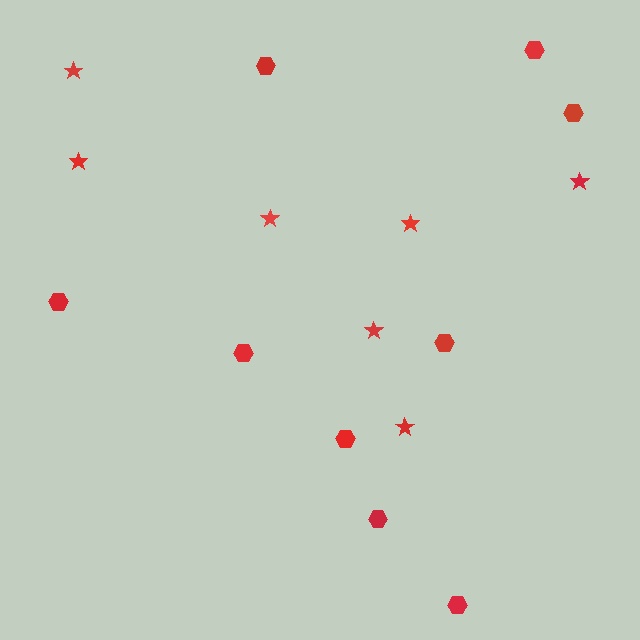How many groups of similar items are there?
There are 2 groups: one group of stars (7) and one group of hexagons (9).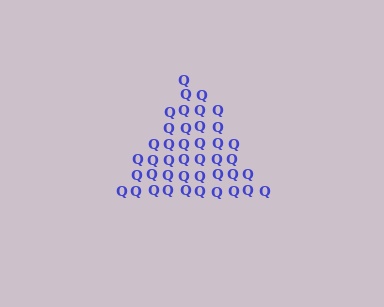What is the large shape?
The large shape is a triangle.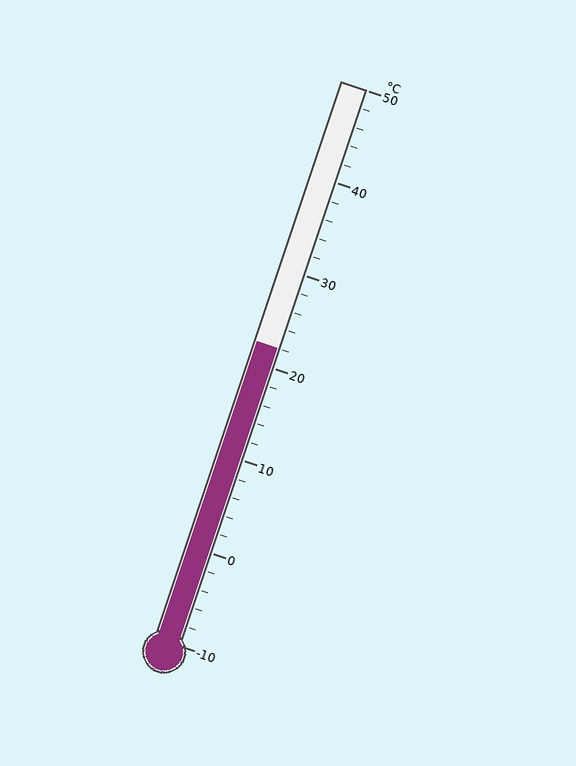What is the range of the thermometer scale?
The thermometer scale ranges from -10°C to 50°C.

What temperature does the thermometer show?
The thermometer shows approximately 22°C.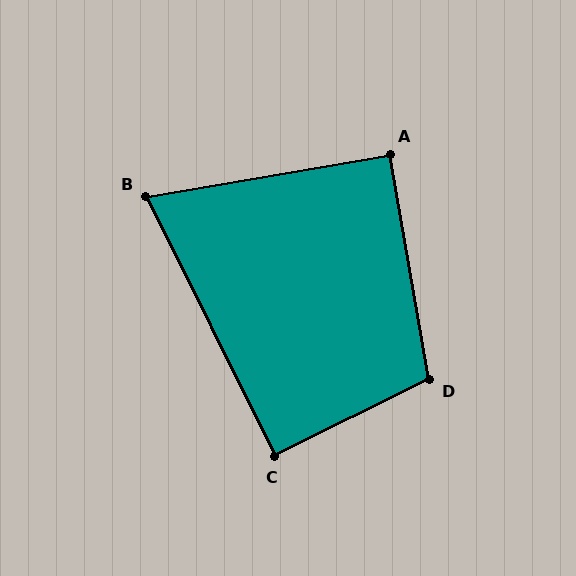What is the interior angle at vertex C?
Approximately 90 degrees (approximately right).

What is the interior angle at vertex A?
Approximately 90 degrees (approximately right).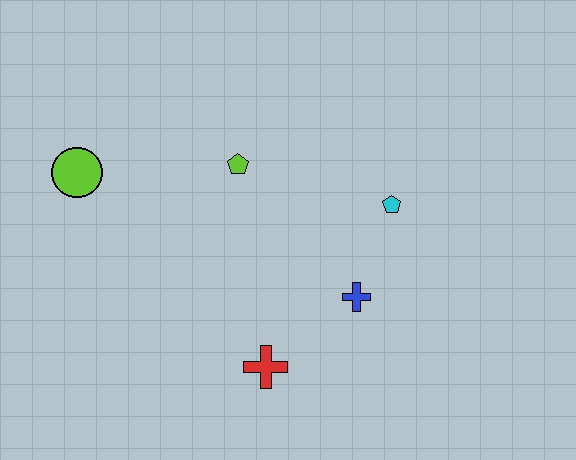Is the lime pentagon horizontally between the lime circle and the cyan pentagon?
Yes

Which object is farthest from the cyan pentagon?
The lime circle is farthest from the cyan pentagon.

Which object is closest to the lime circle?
The lime pentagon is closest to the lime circle.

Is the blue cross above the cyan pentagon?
No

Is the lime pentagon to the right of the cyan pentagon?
No